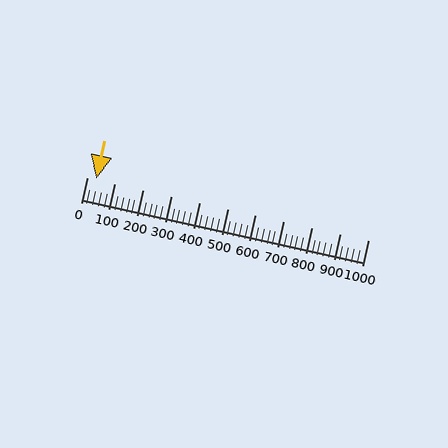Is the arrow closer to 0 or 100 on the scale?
The arrow is closer to 0.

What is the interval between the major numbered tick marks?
The major tick marks are spaced 100 units apart.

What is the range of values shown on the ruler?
The ruler shows values from 0 to 1000.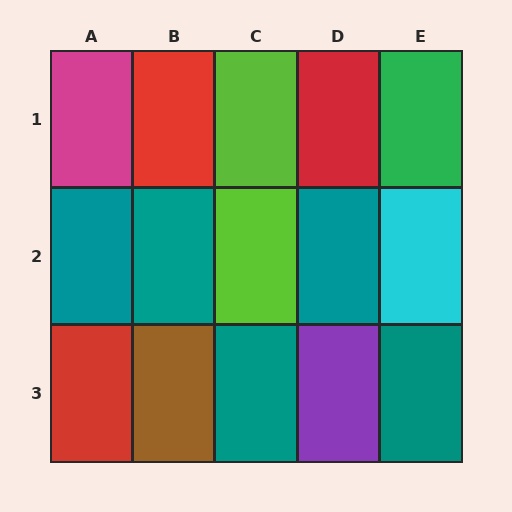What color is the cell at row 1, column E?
Green.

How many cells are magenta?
1 cell is magenta.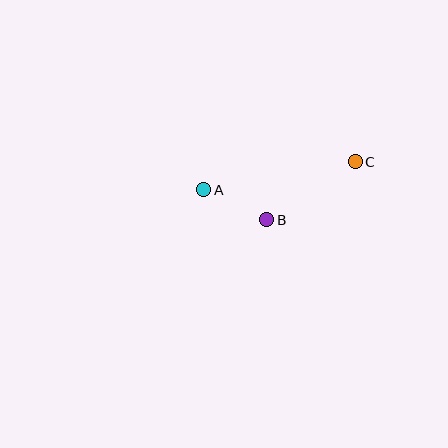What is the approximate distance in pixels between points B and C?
The distance between B and C is approximately 106 pixels.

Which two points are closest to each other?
Points A and B are closest to each other.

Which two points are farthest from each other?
Points A and C are farthest from each other.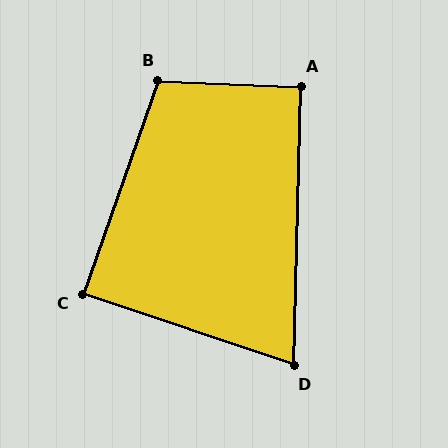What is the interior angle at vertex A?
Approximately 91 degrees (approximately right).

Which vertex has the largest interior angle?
B, at approximately 107 degrees.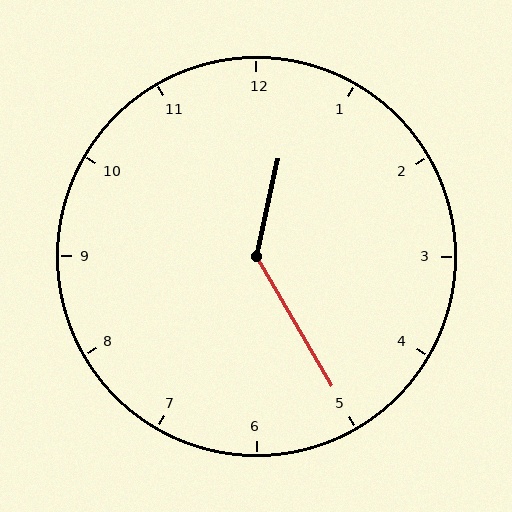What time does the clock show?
12:25.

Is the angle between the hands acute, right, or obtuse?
It is obtuse.